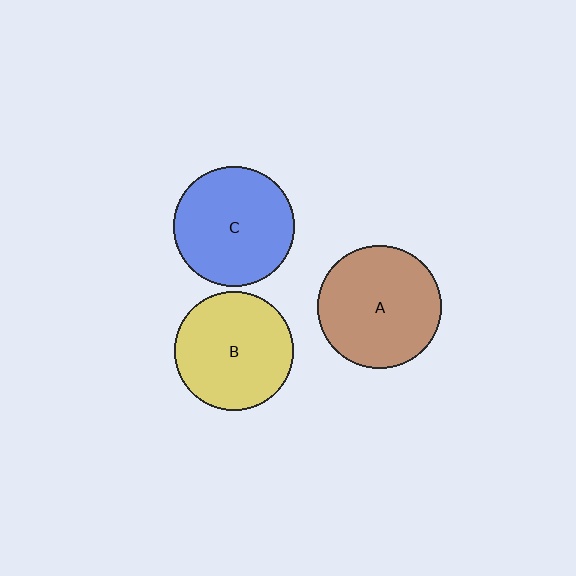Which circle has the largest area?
Circle A (brown).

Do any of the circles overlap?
No, none of the circles overlap.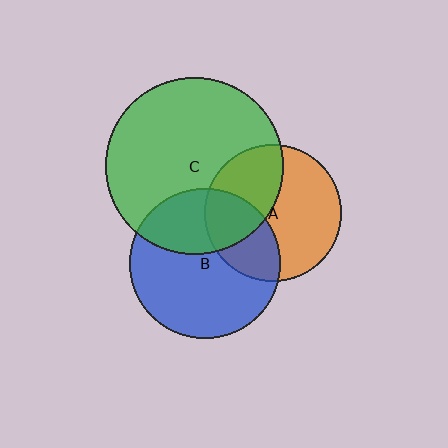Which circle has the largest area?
Circle C (green).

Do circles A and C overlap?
Yes.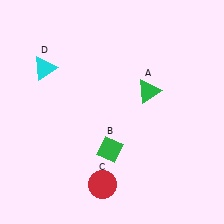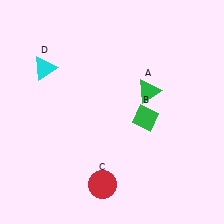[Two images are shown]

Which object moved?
The green diamond (B) moved right.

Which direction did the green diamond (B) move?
The green diamond (B) moved right.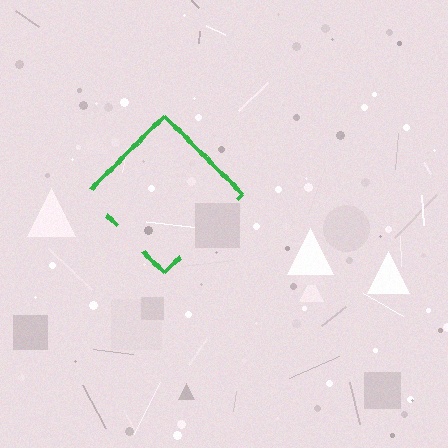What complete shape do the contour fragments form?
The contour fragments form a diamond.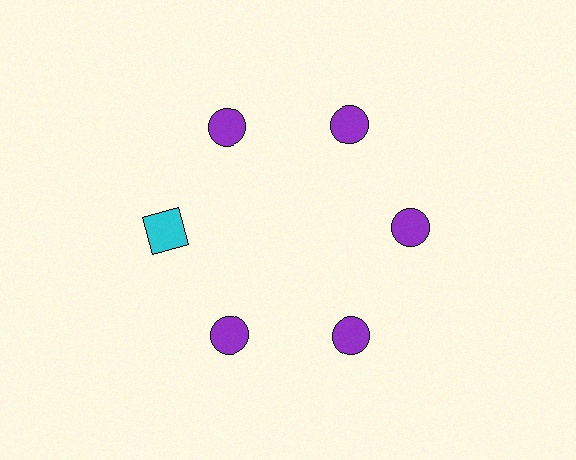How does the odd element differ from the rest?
It differs in both color (cyan instead of purple) and shape (square instead of circle).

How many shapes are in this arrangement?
There are 6 shapes arranged in a ring pattern.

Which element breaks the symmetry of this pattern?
The cyan square at roughly the 9 o'clock position breaks the symmetry. All other shapes are purple circles.